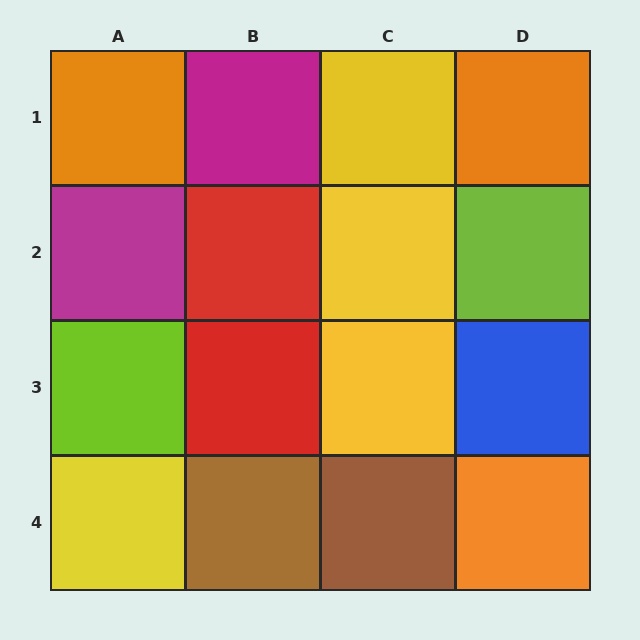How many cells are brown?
2 cells are brown.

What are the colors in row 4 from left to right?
Yellow, brown, brown, orange.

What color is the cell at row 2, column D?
Lime.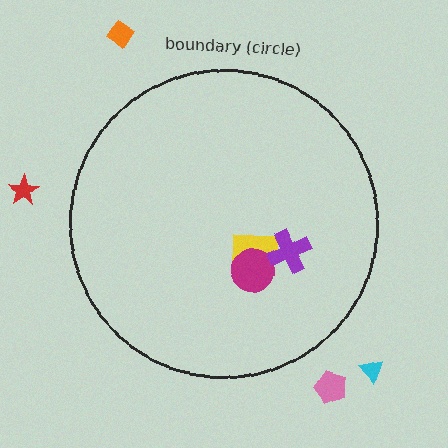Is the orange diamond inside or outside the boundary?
Outside.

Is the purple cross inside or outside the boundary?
Inside.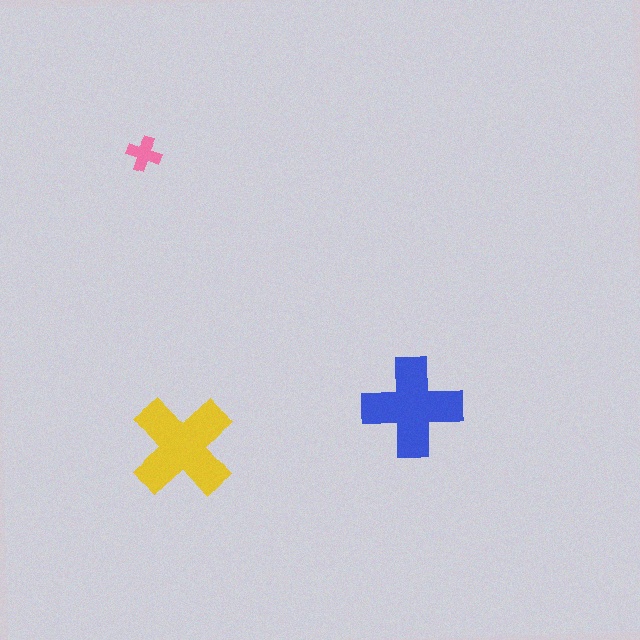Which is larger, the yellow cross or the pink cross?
The yellow one.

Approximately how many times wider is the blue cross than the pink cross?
About 3 times wider.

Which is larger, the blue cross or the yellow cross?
The yellow one.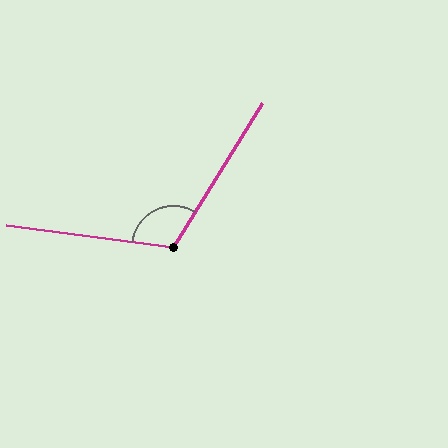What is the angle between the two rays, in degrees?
Approximately 114 degrees.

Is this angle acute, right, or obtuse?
It is obtuse.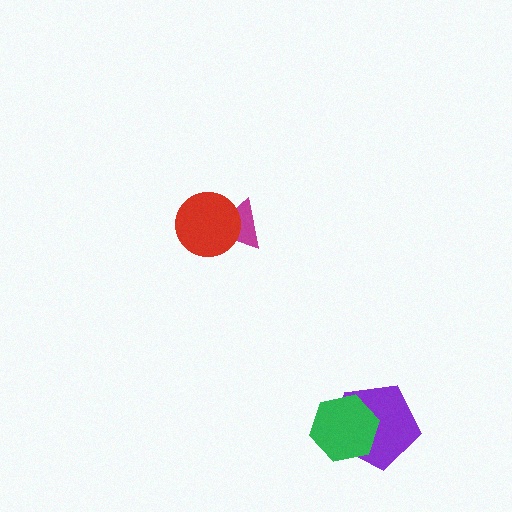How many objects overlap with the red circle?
1 object overlaps with the red circle.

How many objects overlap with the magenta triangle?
1 object overlaps with the magenta triangle.